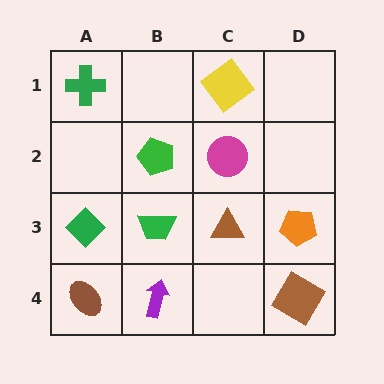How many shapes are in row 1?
2 shapes.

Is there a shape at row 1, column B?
No, that cell is empty.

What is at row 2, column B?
A green pentagon.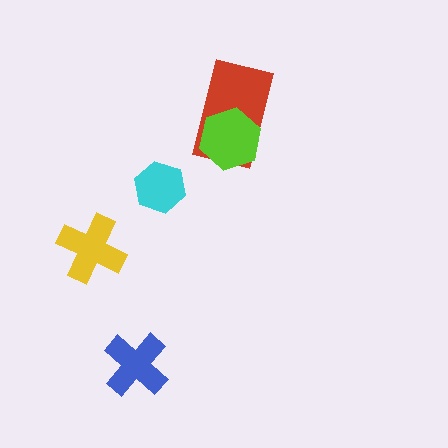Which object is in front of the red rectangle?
The lime hexagon is in front of the red rectangle.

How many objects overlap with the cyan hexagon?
0 objects overlap with the cyan hexagon.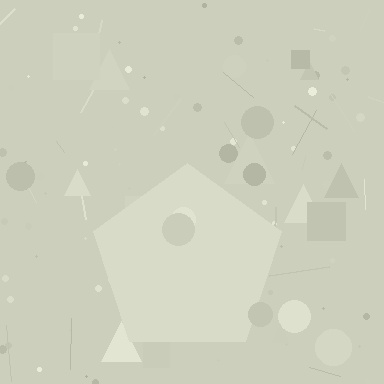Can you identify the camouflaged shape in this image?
The camouflaged shape is a pentagon.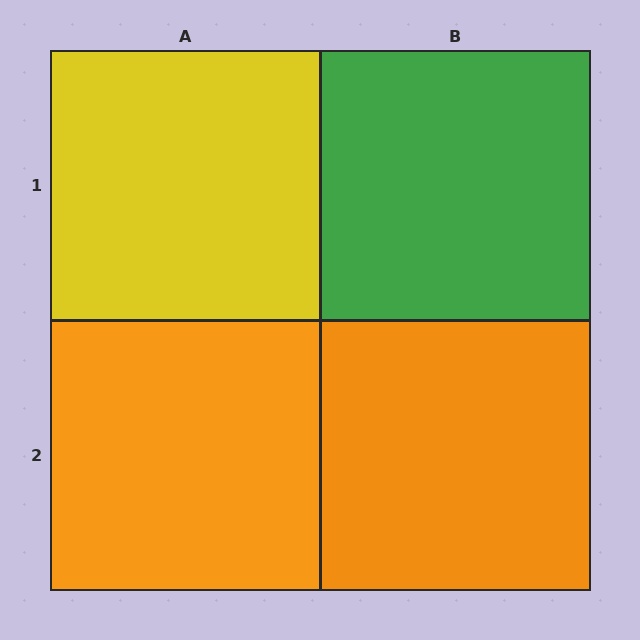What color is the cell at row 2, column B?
Orange.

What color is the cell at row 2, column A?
Orange.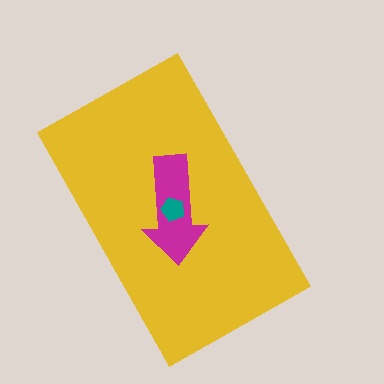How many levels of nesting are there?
3.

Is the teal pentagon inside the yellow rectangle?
Yes.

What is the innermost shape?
The teal pentagon.